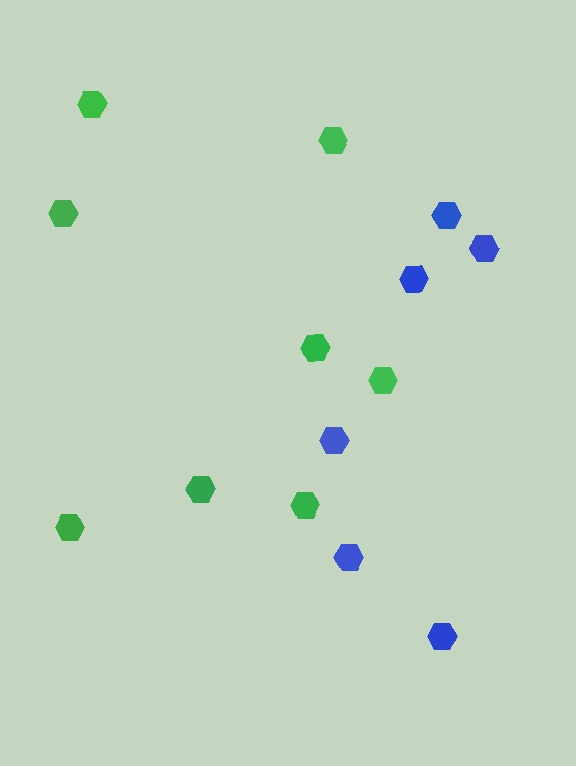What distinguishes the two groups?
There are 2 groups: one group of green hexagons (8) and one group of blue hexagons (6).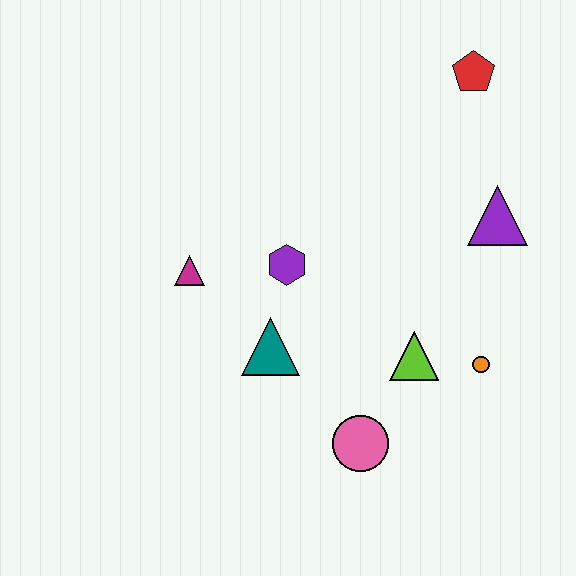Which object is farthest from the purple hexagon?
The red pentagon is farthest from the purple hexagon.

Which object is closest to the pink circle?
The lime triangle is closest to the pink circle.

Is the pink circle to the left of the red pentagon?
Yes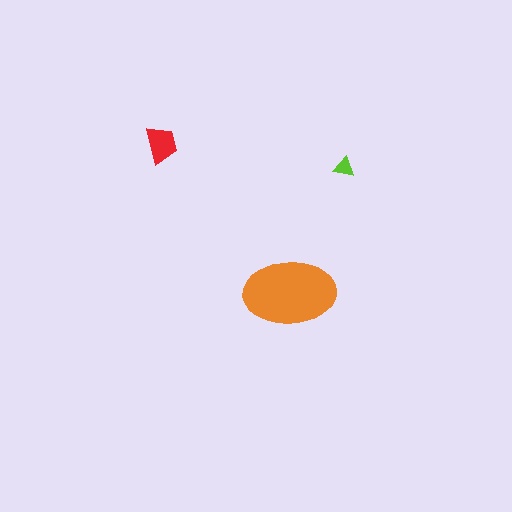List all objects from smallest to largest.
The lime triangle, the red trapezoid, the orange ellipse.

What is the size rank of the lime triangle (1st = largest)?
3rd.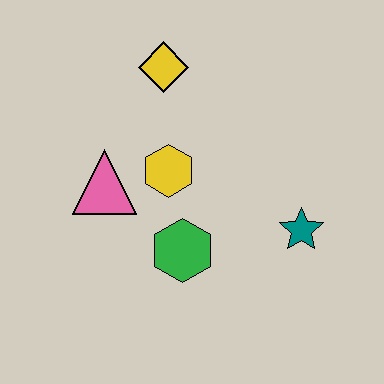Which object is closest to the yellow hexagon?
The pink triangle is closest to the yellow hexagon.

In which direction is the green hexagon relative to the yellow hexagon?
The green hexagon is below the yellow hexagon.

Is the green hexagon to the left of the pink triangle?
No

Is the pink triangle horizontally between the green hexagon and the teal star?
No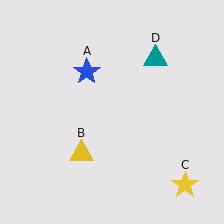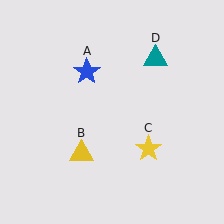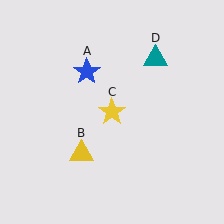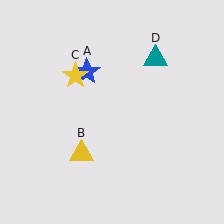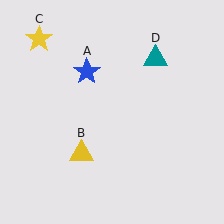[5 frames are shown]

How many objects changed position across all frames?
1 object changed position: yellow star (object C).